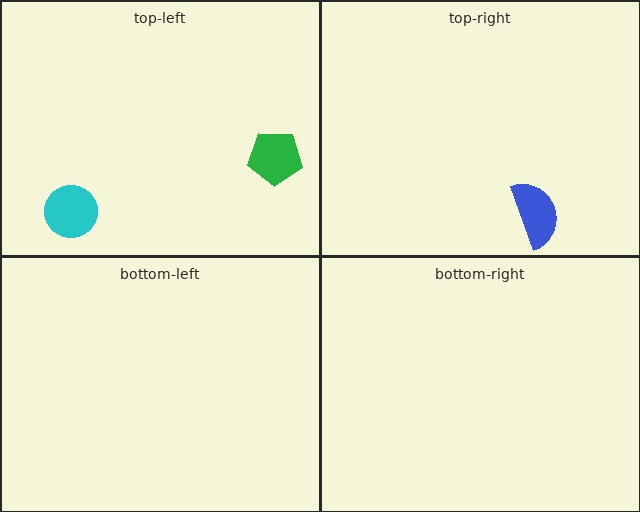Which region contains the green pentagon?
The top-left region.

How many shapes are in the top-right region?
1.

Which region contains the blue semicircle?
The top-right region.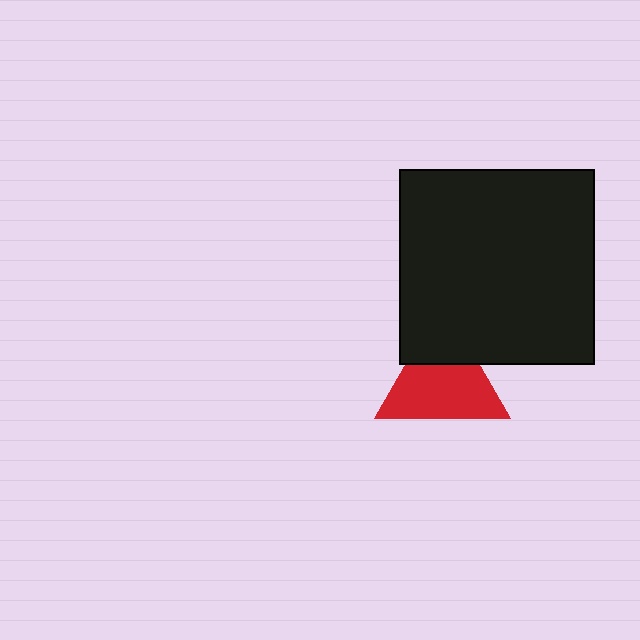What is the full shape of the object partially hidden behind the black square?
The partially hidden object is a red triangle.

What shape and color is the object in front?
The object in front is a black square.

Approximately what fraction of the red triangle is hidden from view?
Roughly 30% of the red triangle is hidden behind the black square.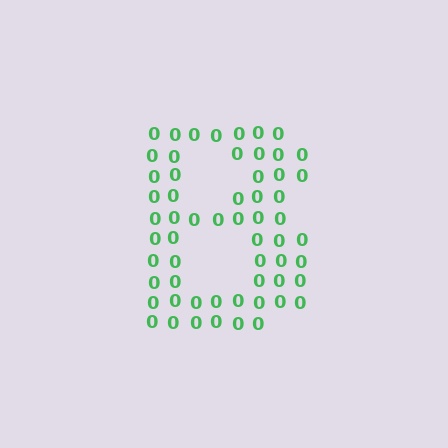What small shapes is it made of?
It is made of small digit 0's.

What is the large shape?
The large shape is the letter B.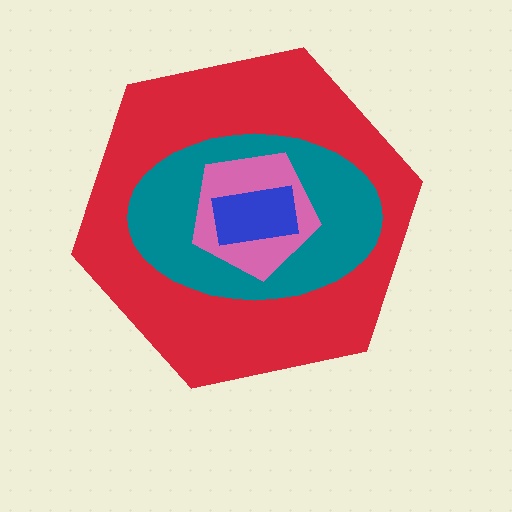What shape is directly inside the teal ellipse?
The pink pentagon.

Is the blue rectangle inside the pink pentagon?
Yes.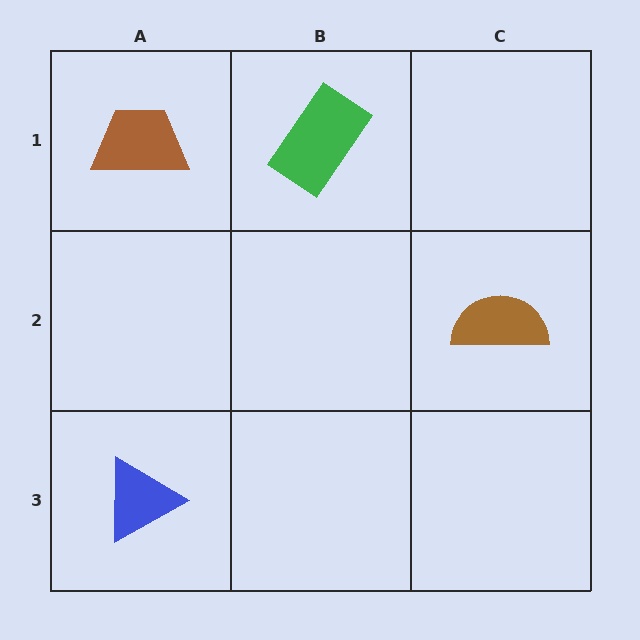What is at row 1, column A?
A brown trapezoid.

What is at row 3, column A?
A blue triangle.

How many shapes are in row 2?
1 shape.